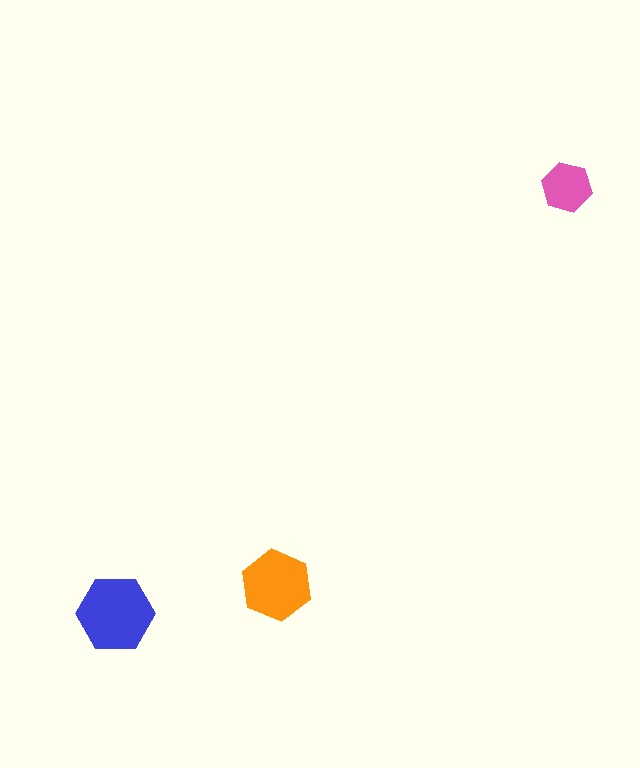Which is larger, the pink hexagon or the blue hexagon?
The blue one.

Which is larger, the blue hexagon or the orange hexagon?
The blue one.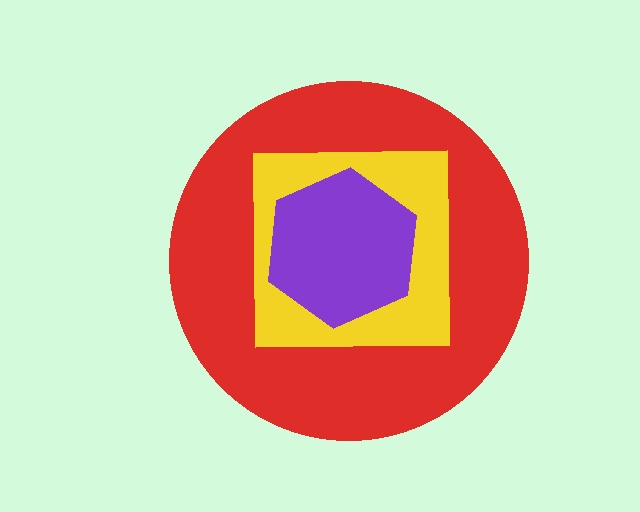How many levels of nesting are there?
3.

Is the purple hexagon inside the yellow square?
Yes.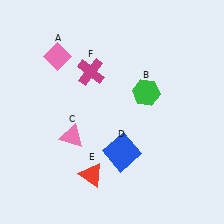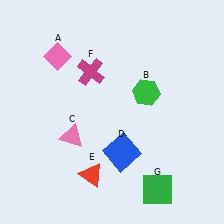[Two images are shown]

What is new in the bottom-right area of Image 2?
A green square (G) was added in the bottom-right area of Image 2.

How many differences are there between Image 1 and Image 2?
There is 1 difference between the two images.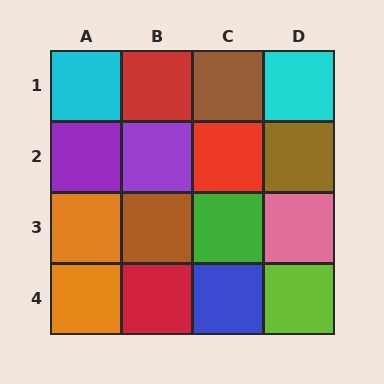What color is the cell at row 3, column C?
Green.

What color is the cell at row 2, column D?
Brown.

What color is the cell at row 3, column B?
Brown.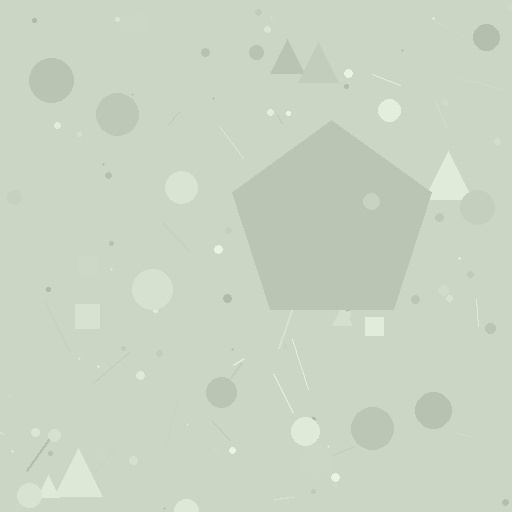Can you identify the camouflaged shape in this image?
The camouflaged shape is a pentagon.